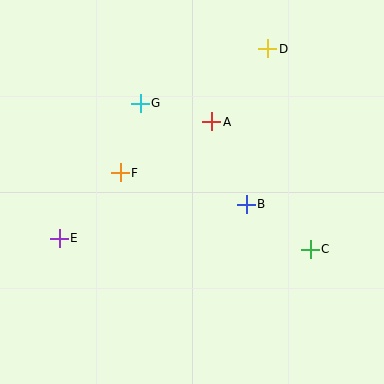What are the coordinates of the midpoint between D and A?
The midpoint between D and A is at (240, 85).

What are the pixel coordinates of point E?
Point E is at (59, 238).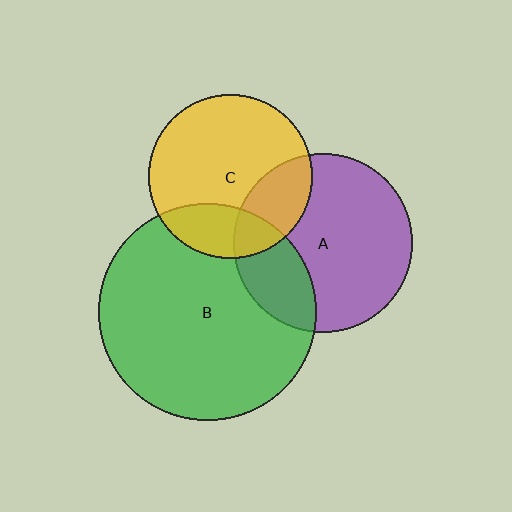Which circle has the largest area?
Circle B (green).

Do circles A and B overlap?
Yes.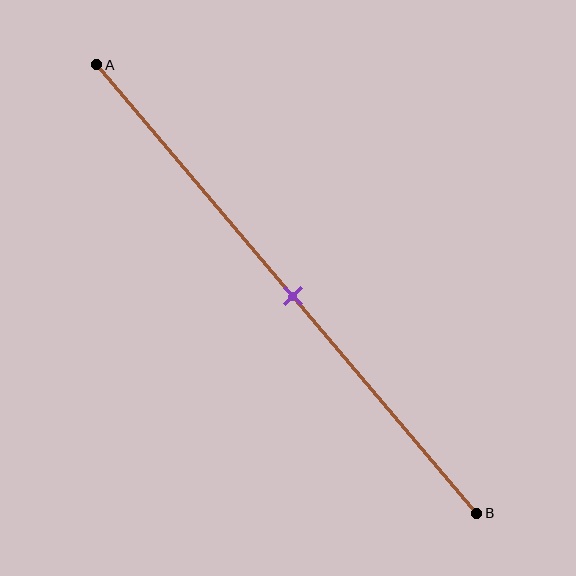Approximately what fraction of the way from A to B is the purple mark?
The purple mark is approximately 50% of the way from A to B.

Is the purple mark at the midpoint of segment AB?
Yes, the mark is approximately at the midpoint.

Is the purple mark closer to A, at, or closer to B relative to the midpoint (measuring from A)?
The purple mark is approximately at the midpoint of segment AB.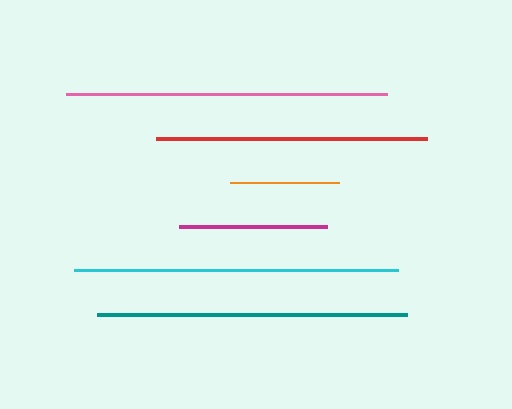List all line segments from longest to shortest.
From longest to shortest: cyan, pink, teal, red, magenta, orange.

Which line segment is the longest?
The cyan line is the longest at approximately 324 pixels.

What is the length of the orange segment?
The orange segment is approximately 109 pixels long.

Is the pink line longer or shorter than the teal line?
The pink line is longer than the teal line.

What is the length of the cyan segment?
The cyan segment is approximately 324 pixels long.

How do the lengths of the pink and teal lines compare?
The pink and teal lines are approximately the same length.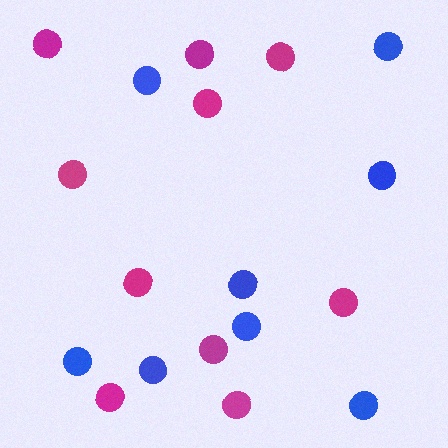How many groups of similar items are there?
There are 2 groups: one group of magenta circles (10) and one group of blue circles (8).